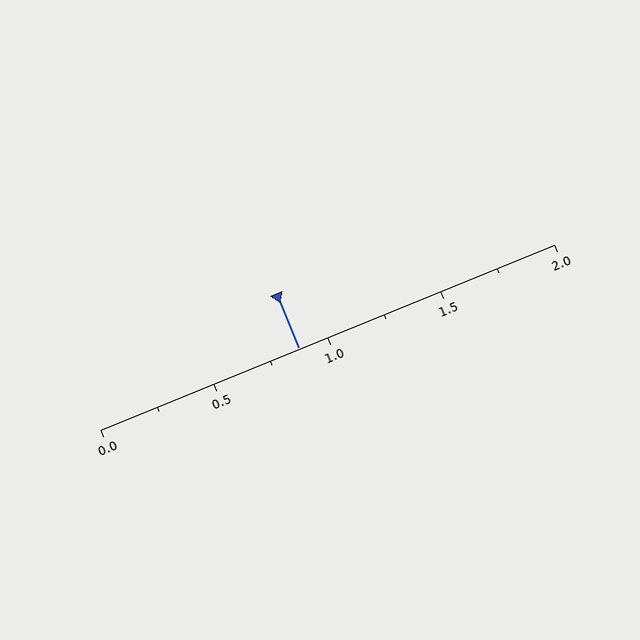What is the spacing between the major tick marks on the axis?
The major ticks are spaced 0.5 apart.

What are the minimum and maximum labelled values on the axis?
The axis runs from 0.0 to 2.0.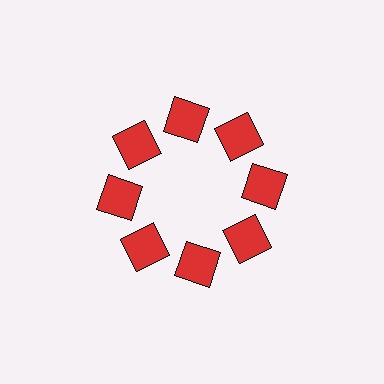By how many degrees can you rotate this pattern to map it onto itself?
The pattern maps onto itself every 45 degrees of rotation.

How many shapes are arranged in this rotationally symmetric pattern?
There are 8 shapes, arranged in 8 groups of 1.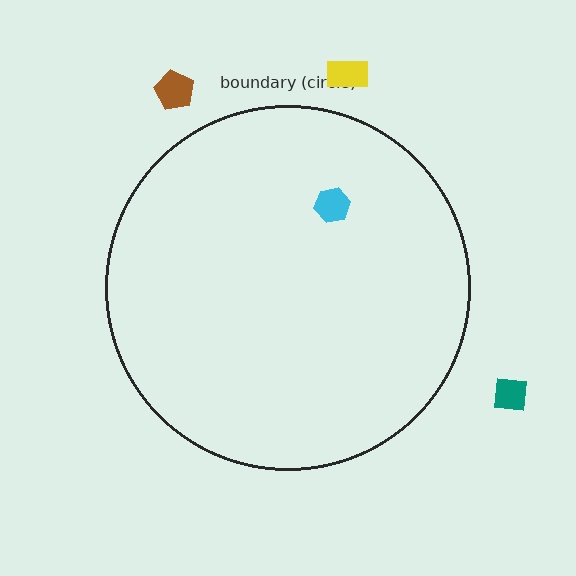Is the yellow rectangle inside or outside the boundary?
Outside.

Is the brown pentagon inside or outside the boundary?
Outside.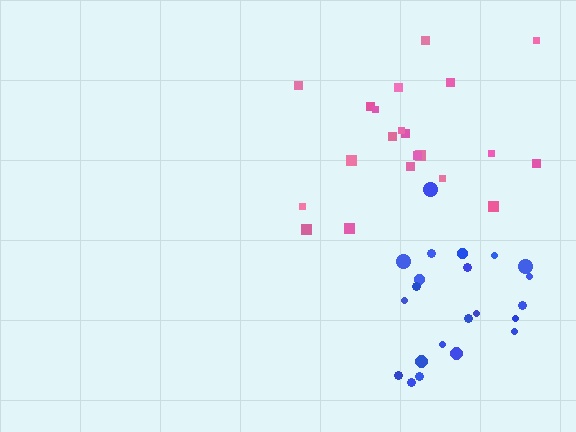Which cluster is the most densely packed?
Blue.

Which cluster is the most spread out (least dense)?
Pink.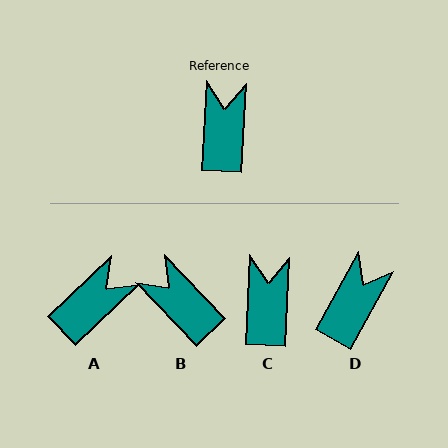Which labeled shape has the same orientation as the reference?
C.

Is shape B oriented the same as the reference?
No, it is off by about 47 degrees.